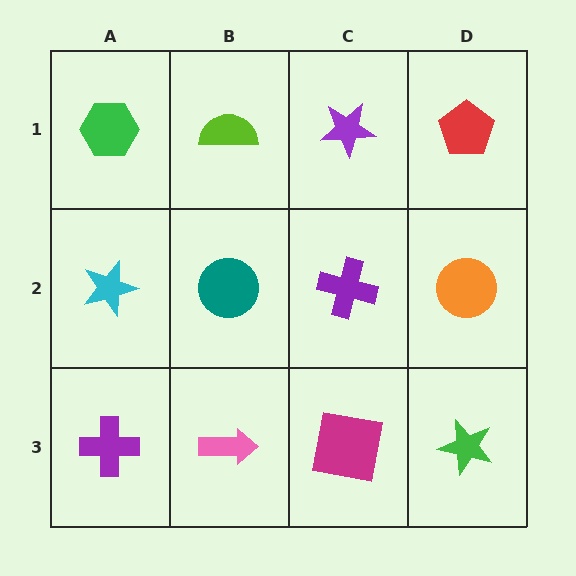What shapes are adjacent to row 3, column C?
A purple cross (row 2, column C), a pink arrow (row 3, column B), a green star (row 3, column D).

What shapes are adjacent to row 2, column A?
A green hexagon (row 1, column A), a purple cross (row 3, column A), a teal circle (row 2, column B).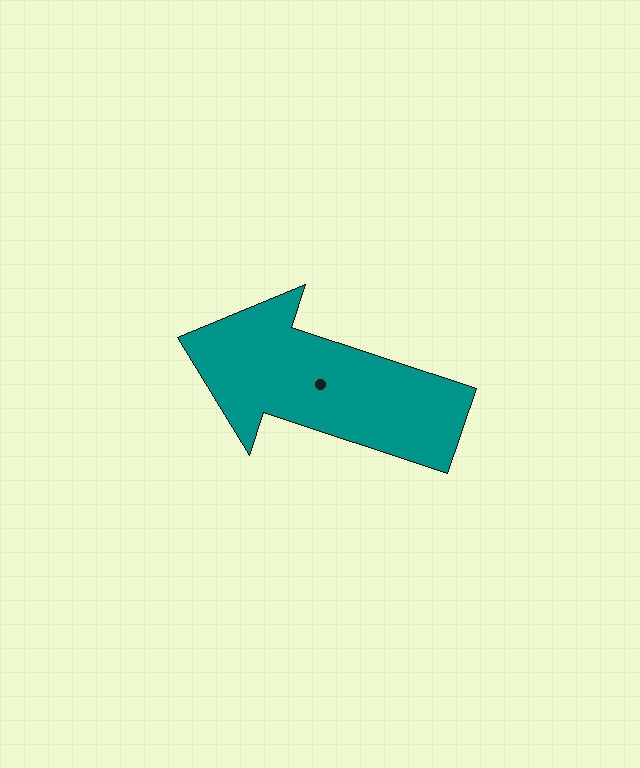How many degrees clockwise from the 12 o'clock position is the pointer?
Approximately 288 degrees.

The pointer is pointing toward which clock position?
Roughly 10 o'clock.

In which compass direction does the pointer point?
West.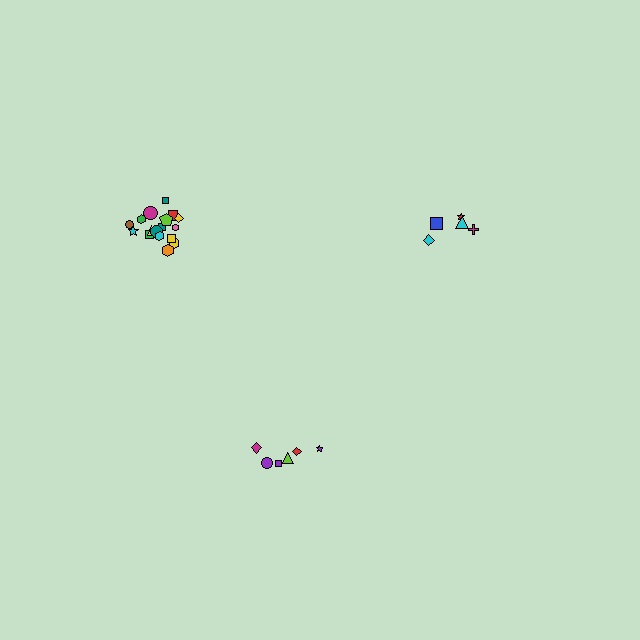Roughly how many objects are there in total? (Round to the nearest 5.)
Roughly 30 objects in total.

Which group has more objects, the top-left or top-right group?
The top-left group.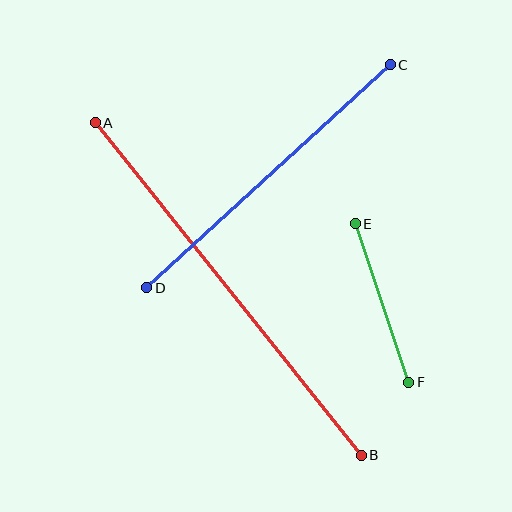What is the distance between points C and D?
The distance is approximately 330 pixels.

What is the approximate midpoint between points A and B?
The midpoint is at approximately (228, 289) pixels.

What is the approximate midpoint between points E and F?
The midpoint is at approximately (382, 303) pixels.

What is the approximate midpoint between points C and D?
The midpoint is at approximately (268, 176) pixels.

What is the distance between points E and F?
The distance is approximately 167 pixels.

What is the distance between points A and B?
The distance is approximately 426 pixels.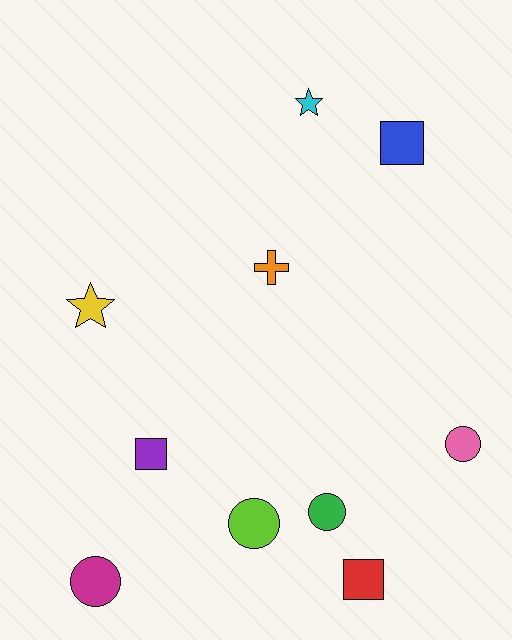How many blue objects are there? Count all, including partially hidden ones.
There is 1 blue object.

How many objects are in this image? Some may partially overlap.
There are 10 objects.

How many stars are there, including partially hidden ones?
There are 2 stars.